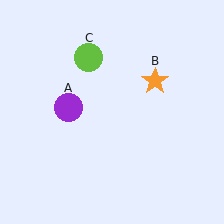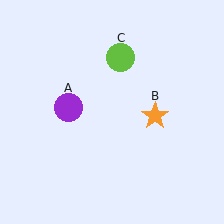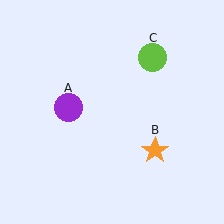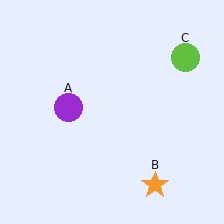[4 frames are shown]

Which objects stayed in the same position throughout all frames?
Purple circle (object A) remained stationary.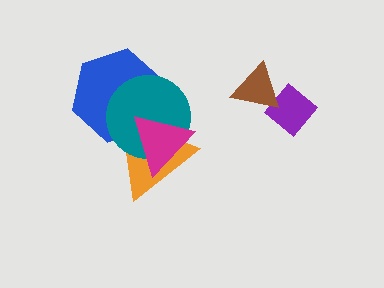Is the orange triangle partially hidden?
Yes, it is partially covered by another shape.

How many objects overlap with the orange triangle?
3 objects overlap with the orange triangle.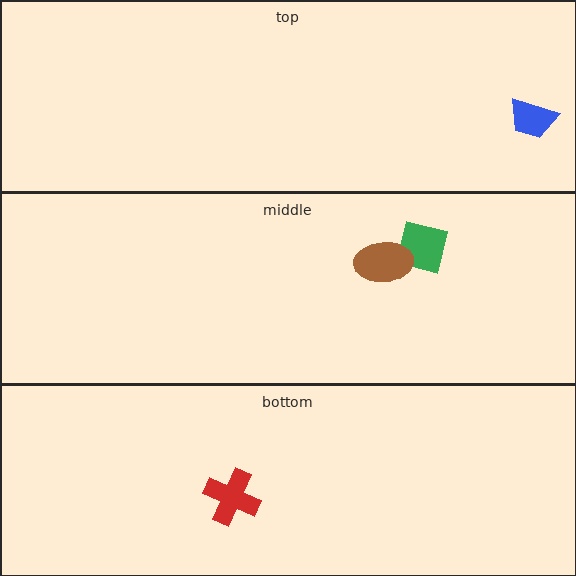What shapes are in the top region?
The blue trapezoid.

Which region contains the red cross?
The bottom region.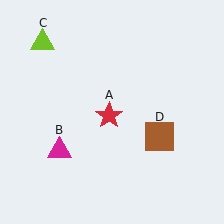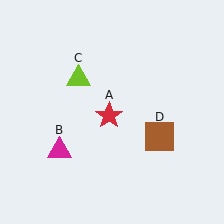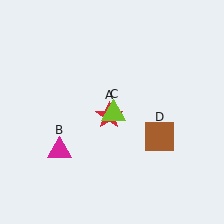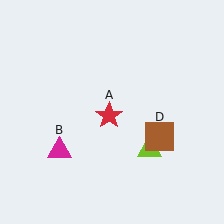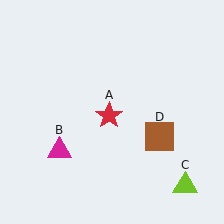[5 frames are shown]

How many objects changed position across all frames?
1 object changed position: lime triangle (object C).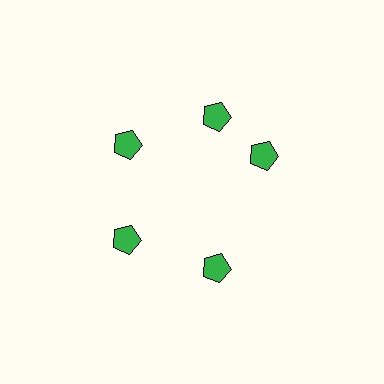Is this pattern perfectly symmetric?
No. The 5 green pentagons are arranged in a ring, but one element near the 3 o'clock position is rotated out of alignment along the ring, breaking the 5-fold rotational symmetry.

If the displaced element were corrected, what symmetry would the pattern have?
It would have 5-fold rotational symmetry — the pattern would map onto itself every 72 degrees.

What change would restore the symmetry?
The symmetry would be restored by rotating it back into even spacing with its neighbors so that all 5 pentagons sit at equal angles and equal distance from the center.